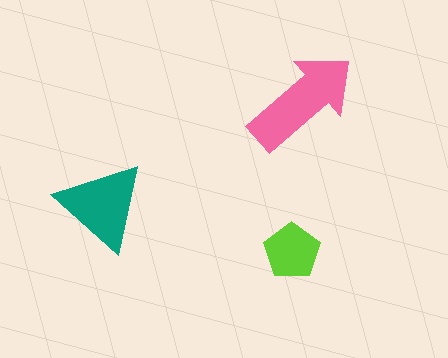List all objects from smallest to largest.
The lime pentagon, the teal triangle, the pink arrow.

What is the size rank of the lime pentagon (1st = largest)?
3rd.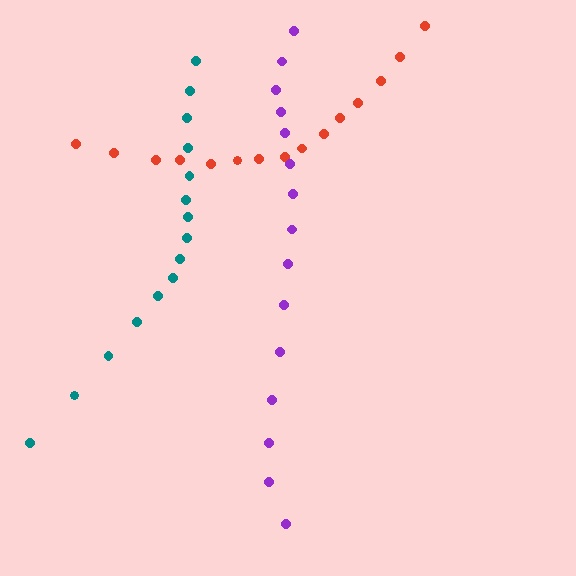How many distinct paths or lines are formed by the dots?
There are 3 distinct paths.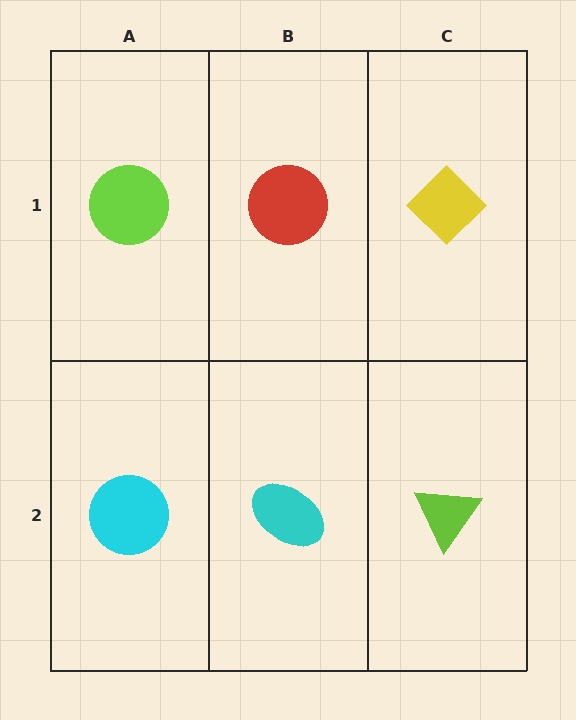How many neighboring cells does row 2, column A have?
2.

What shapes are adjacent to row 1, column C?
A lime triangle (row 2, column C), a red circle (row 1, column B).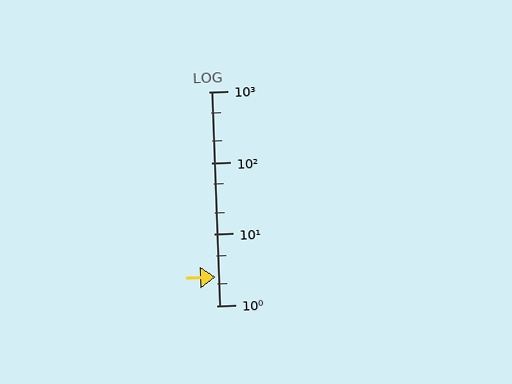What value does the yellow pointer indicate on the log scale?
The pointer indicates approximately 2.5.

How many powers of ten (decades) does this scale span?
The scale spans 3 decades, from 1 to 1000.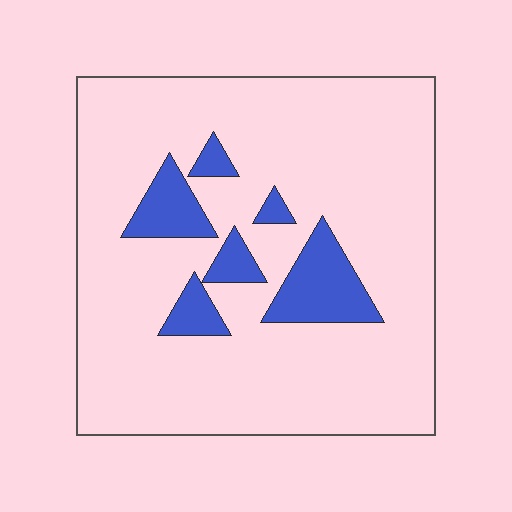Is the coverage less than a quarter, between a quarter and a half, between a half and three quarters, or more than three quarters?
Less than a quarter.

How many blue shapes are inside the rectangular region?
6.